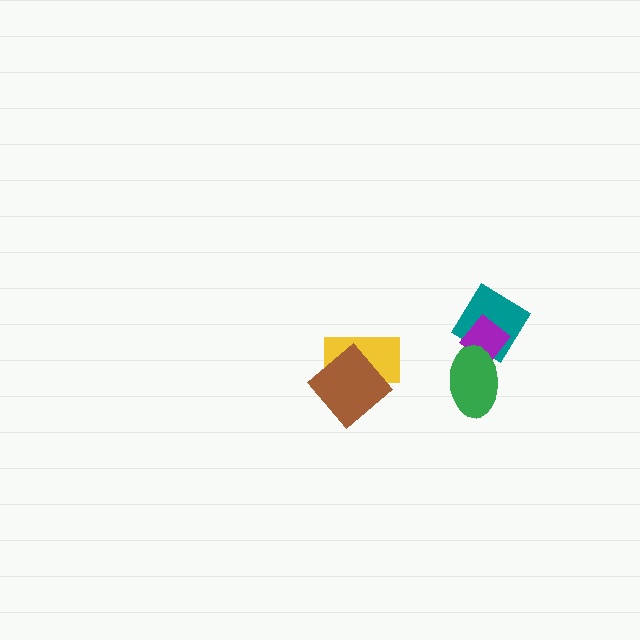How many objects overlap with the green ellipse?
1 object overlaps with the green ellipse.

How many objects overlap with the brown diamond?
1 object overlaps with the brown diamond.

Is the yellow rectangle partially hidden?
Yes, it is partially covered by another shape.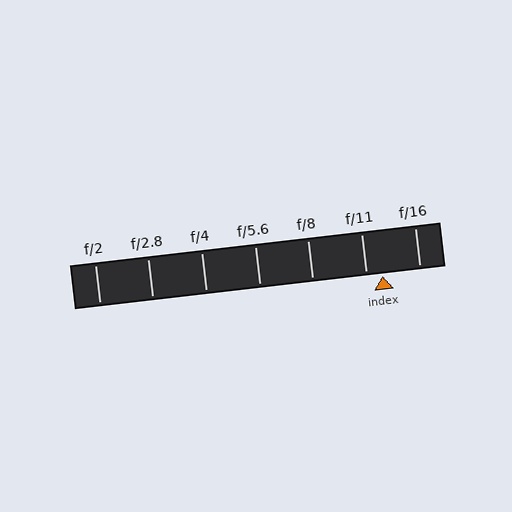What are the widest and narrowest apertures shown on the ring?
The widest aperture shown is f/2 and the narrowest is f/16.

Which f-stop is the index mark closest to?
The index mark is closest to f/11.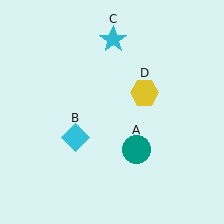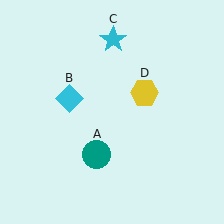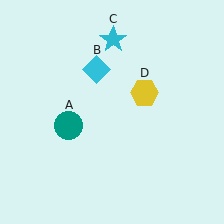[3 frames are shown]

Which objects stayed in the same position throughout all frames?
Cyan star (object C) and yellow hexagon (object D) remained stationary.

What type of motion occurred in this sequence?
The teal circle (object A), cyan diamond (object B) rotated clockwise around the center of the scene.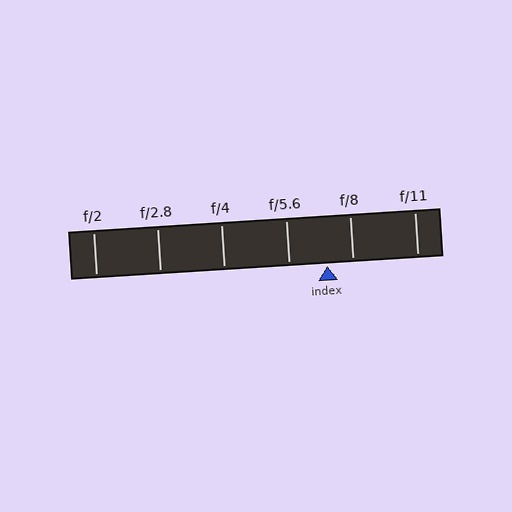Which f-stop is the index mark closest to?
The index mark is closest to f/8.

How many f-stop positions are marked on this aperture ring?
There are 6 f-stop positions marked.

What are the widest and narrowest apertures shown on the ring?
The widest aperture shown is f/2 and the narrowest is f/11.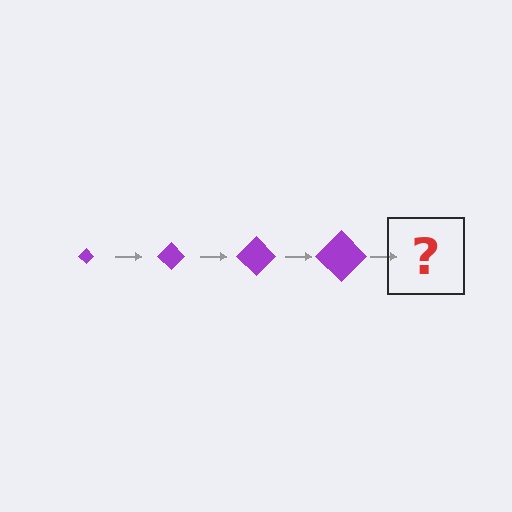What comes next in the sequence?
The next element should be a purple diamond, larger than the previous one.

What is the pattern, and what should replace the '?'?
The pattern is that the diamond gets progressively larger each step. The '?' should be a purple diamond, larger than the previous one.